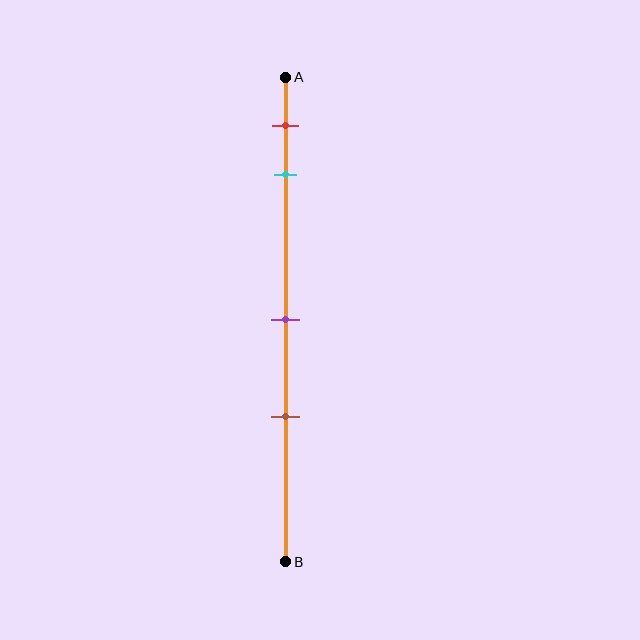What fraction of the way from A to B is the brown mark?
The brown mark is approximately 70% (0.7) of the way from A to B.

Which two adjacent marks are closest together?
The red and cyan marks are the closest adjacent pair.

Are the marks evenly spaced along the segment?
No, the marks are not evenly spaced.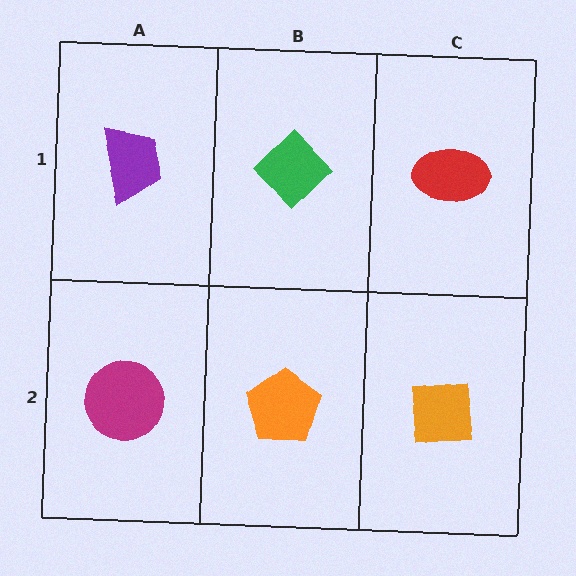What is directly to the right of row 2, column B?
An orange square.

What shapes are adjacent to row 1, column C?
An orange square (row 2, column C), a green diamond (row 1, column B).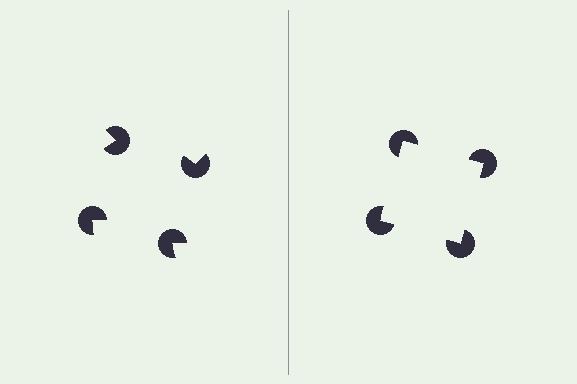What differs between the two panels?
The pac-man discs are positioned identically on both sides; only the wedge orientations differ. On the right they align to a square; on the left they are misaligned.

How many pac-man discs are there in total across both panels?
8 — 4 on each side.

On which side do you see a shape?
An illusory square appears on the right side. On the left side the wedge cuts are rotated, so no coherent shape forms.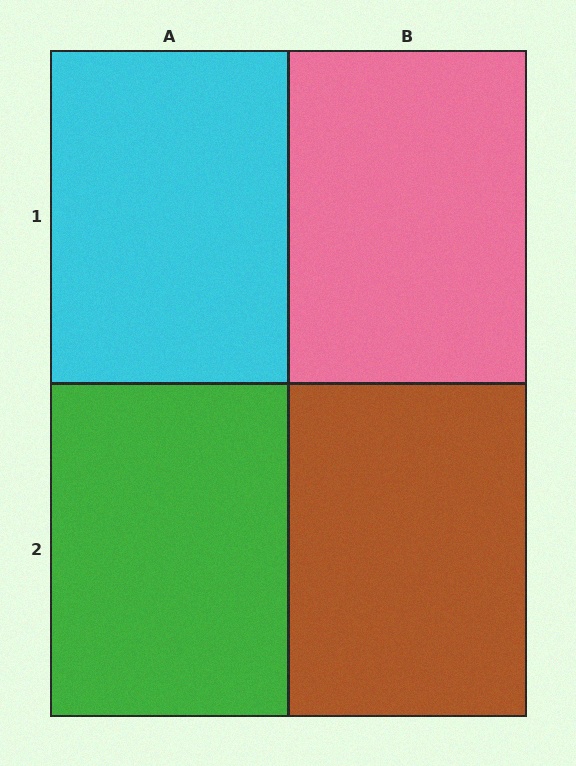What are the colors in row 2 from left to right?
Green, brown.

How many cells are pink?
1 cell is pink.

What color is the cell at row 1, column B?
Pink.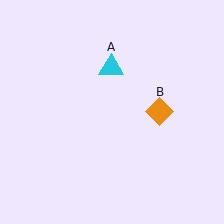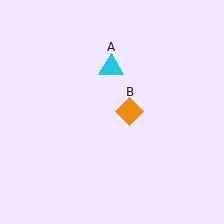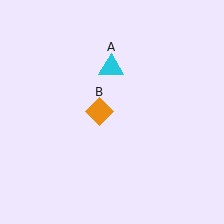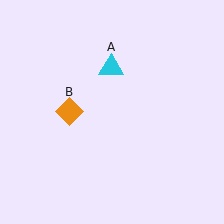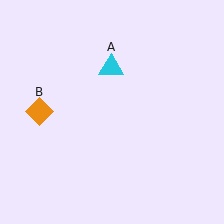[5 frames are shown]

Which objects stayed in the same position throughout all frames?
Cyan triangle (object A) remained stationary.